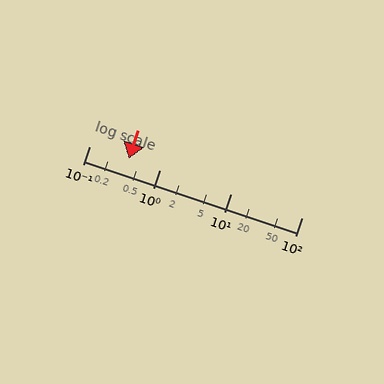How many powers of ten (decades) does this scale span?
The scale spans 3 decades, from 0.1 to 100.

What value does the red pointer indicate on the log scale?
The pointer indicates approximately 0.36.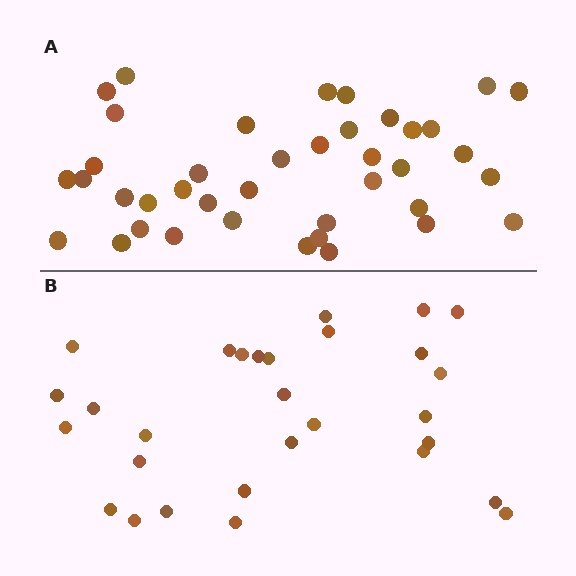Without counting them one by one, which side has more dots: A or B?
Region A (the top region) has more dots.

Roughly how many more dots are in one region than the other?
Region A has roughly 12 or so more dots than region B.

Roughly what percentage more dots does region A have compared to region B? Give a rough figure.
About 40% more.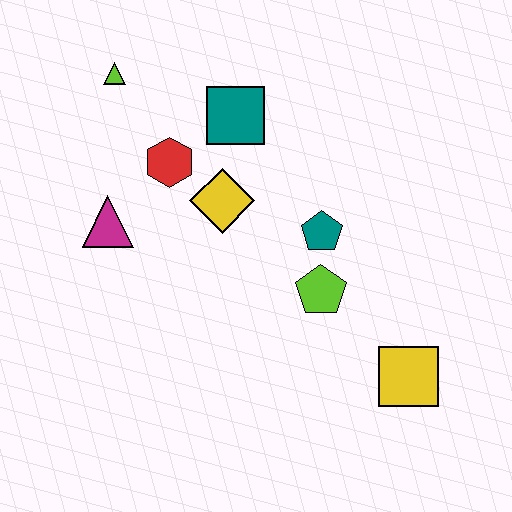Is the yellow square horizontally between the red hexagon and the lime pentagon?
No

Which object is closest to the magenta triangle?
The red hexagon is closest to the magenta triangle.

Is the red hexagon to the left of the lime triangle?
No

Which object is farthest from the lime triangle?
The yellow square is farthest from the lime triangle.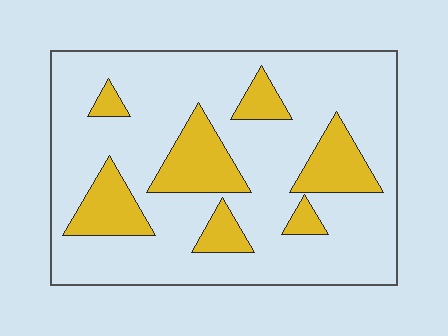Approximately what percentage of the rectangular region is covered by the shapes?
Approximately 20%.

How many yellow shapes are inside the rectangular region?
7.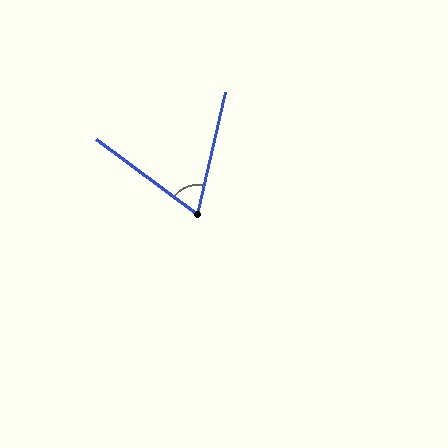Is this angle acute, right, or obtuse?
It is acute.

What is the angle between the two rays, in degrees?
Approximately 66 degrees.